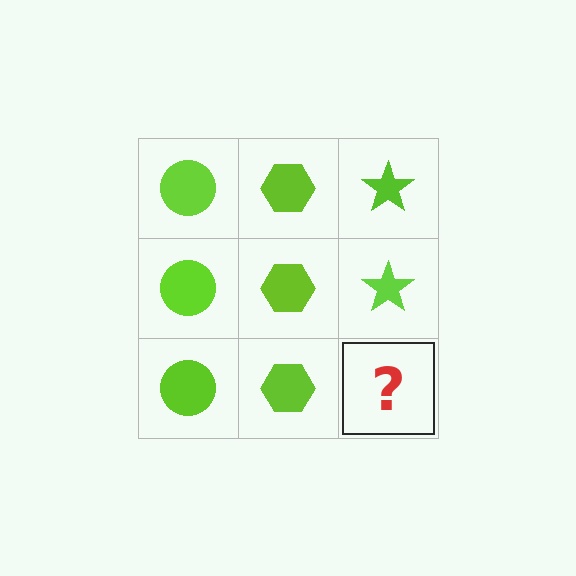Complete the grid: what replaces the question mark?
The question mark should be replaced with a lime star.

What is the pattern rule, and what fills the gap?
The rule is that each column has a consistent shape. The gap should be filled with a lime star.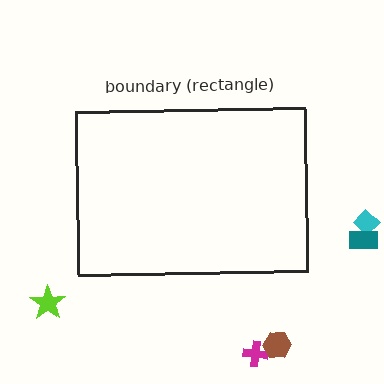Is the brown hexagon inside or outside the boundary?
Outside.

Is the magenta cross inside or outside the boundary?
Outside.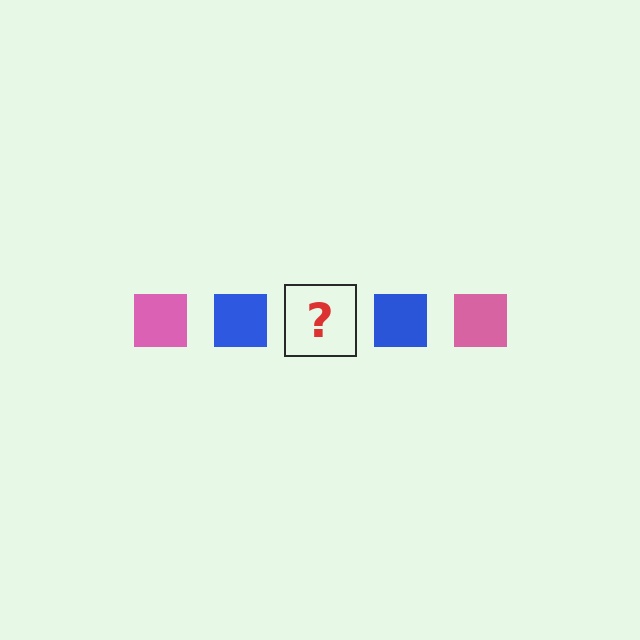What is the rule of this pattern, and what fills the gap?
The rule is that the pattern cycles through pink, blue squares. The gap should be filled with a pink square.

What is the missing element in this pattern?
The missing element is a pink square.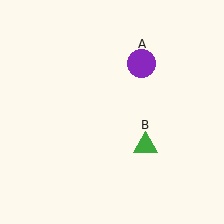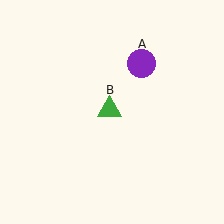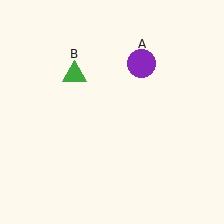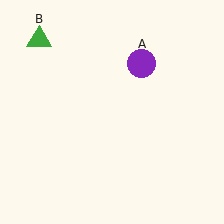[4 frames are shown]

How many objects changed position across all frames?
1 object changed position: green triangle (object B).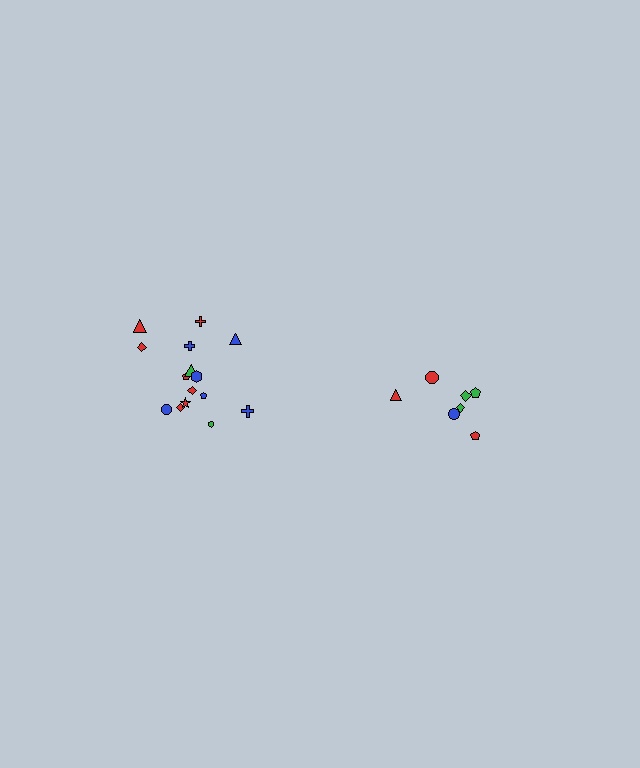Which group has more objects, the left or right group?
The left group.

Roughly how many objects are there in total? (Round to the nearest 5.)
Roughly 20 objects in total.